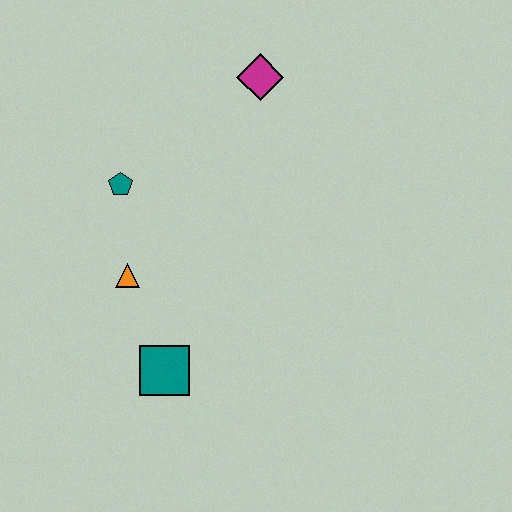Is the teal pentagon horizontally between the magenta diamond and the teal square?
No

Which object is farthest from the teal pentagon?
The teal square is farthest from the teal pentagon.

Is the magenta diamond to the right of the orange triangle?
Yes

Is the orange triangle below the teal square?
No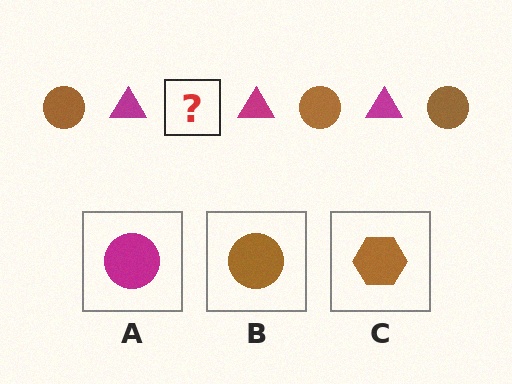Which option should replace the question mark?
Option B.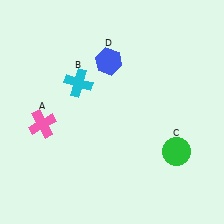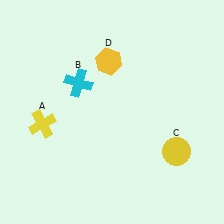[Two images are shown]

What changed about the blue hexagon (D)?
In Image 1, D is blue. In Image 2, it changed to yellow.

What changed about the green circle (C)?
In Image 1, C is green. In Image 2, it changed to yellow.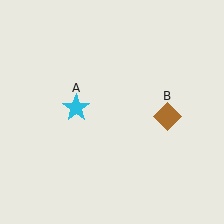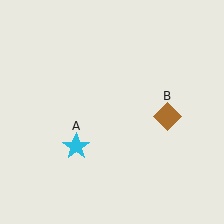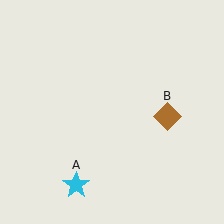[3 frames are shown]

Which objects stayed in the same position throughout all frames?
Brown diamond (object B) remained stationary.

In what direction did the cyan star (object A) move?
The cyan star (object A) moved down.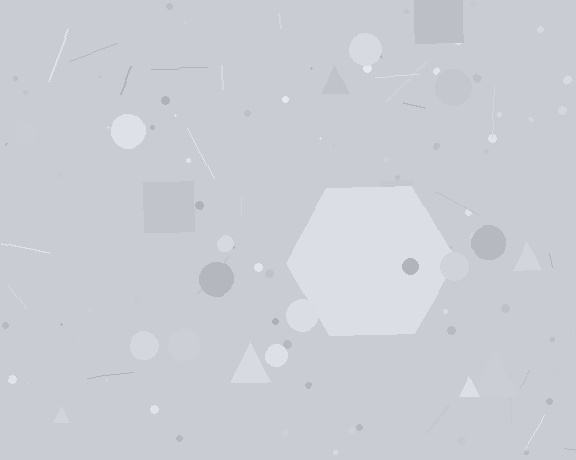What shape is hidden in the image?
A hexagon is hidden in the image.